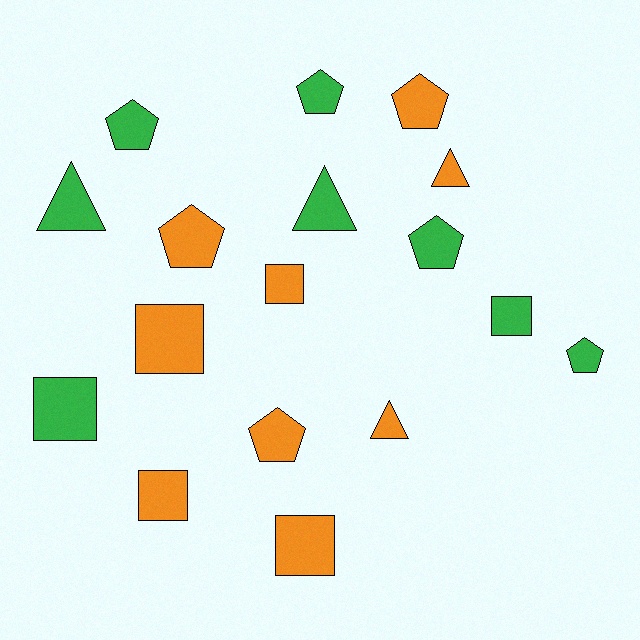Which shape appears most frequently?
Pentagon, with 7 objects.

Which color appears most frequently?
Orange, with 9 objects.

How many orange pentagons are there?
There are 3 orange pentagons.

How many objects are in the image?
There are 17 objects.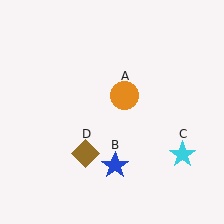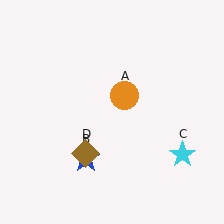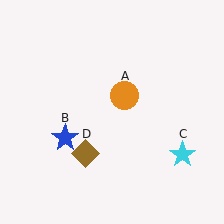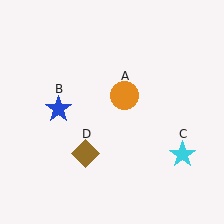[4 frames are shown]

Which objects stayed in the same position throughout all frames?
Orange circle (object A) and cyan star (object C) and brown diamond (object D) remained stationary.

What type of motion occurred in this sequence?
The blue star (object B) rotated clockwise around the center of the scene.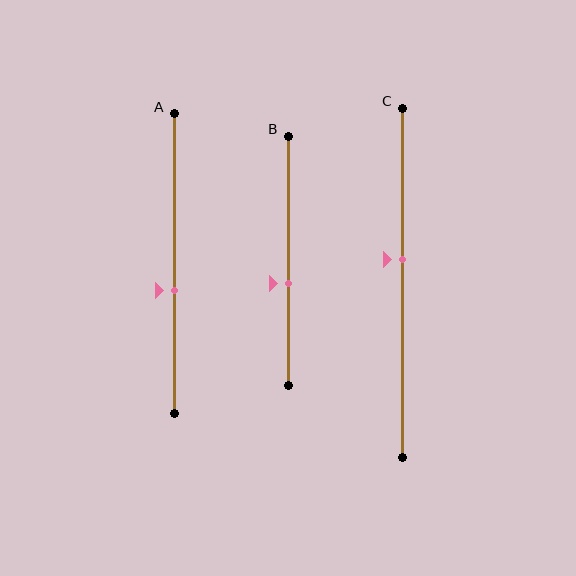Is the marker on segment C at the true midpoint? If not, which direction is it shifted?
No, the marker on segment C is shifted upward by about 7% of the segment length.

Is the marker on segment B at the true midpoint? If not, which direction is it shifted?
No, the marker on segment B is shifted downward by about 9% of the segment length.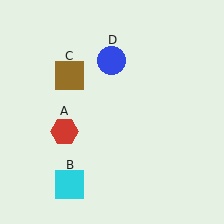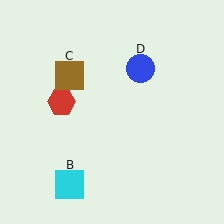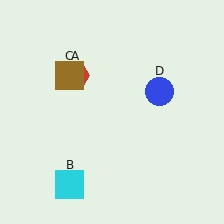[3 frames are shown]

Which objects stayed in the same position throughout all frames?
Cyan square (object B) and brown square (object C) remained stationary.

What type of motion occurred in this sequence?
The red hexagon (object A), blue circle (object D) rotated clockwise around the center of the scene.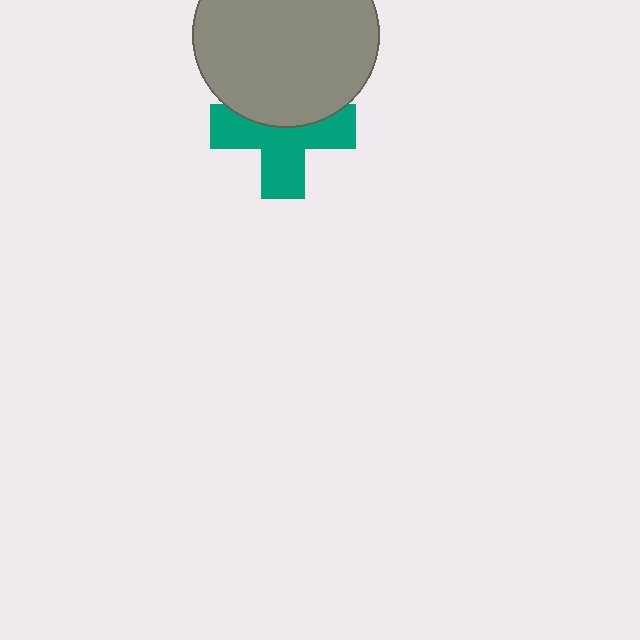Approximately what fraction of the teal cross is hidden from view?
Roughly 39% of the teal cross is hidden behind the gray circle.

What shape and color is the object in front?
The object in front is a gray circle.